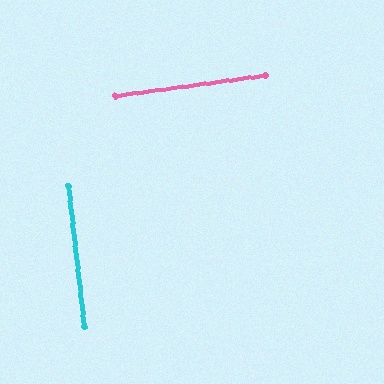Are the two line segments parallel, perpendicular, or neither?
Perpendicular — they meet at approximately 89°.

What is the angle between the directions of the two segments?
Approximately 89 degrees.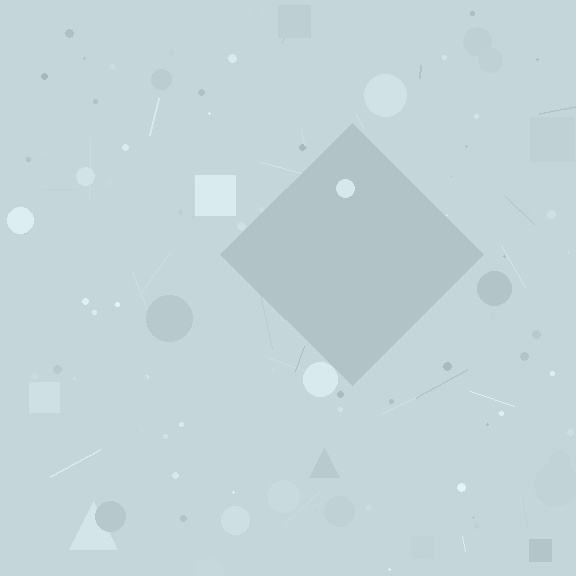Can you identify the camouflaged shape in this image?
The camouflaged shape is a diamond.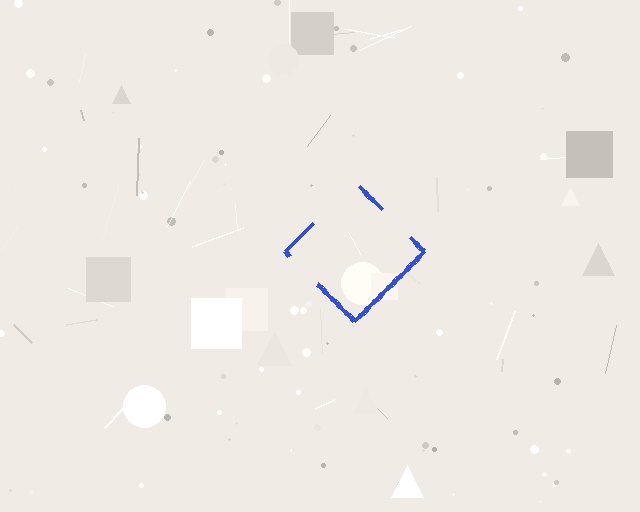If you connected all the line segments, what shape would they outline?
They would outline a diamond.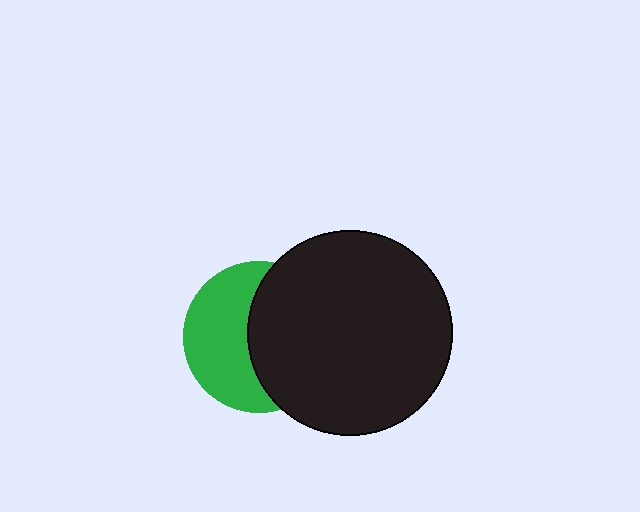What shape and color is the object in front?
The object in front is a black circle.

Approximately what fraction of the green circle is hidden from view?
Roughly 51% of the green circle is hidden behind the black circle.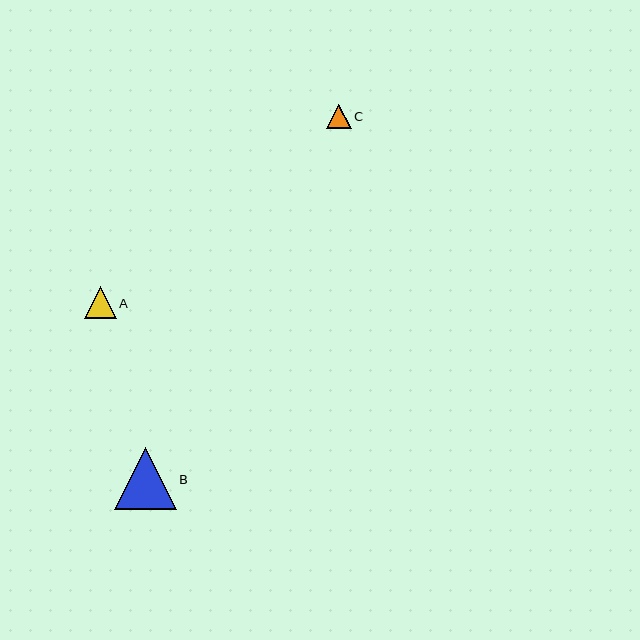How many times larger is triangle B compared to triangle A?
Triangle B is approximately 2.0 times the size of triangle A.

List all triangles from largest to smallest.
From largest to smallest: B, A, C.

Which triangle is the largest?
Triangle B is the largest with a size of approximately 62 pixels.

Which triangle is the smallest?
Triangle C is the smallest with a size of approximately 25 pixels.